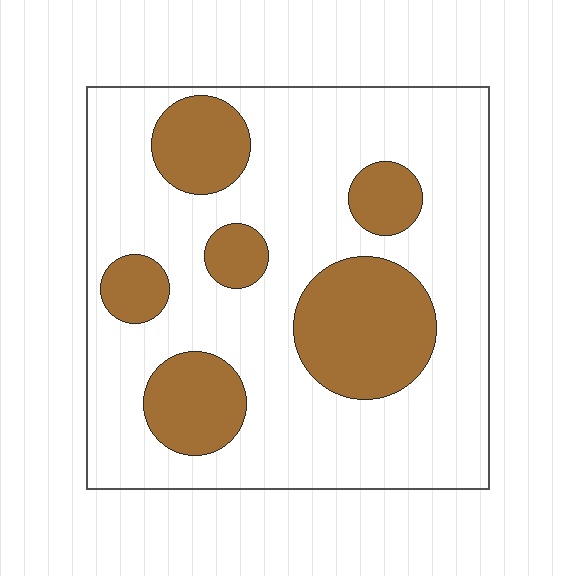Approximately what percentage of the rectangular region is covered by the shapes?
Approximately 25%.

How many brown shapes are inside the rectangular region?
6.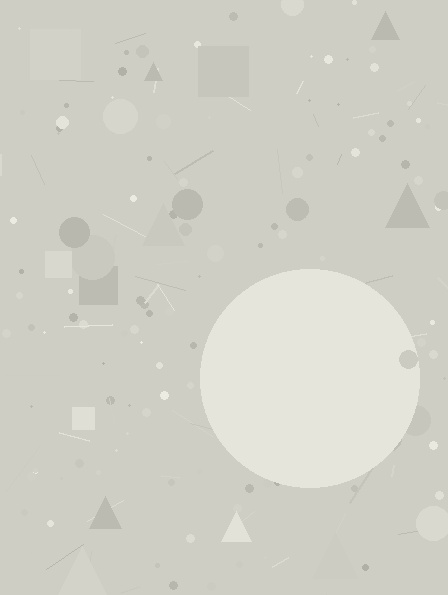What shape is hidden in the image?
A circle is hidden in the image.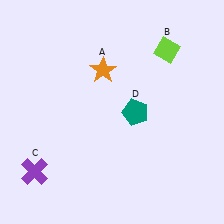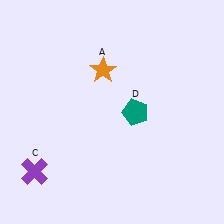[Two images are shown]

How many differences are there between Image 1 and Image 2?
There is 1 difference between the two images.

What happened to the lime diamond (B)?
The lime diamond (B) was removed in Image 2. It was in the top-right area of Image 1.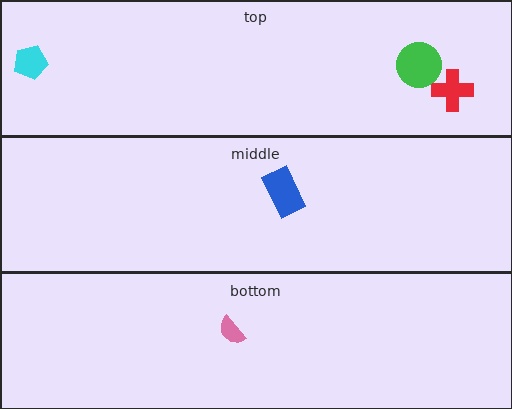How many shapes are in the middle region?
1.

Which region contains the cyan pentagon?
The top region.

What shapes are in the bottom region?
The pink semicircle.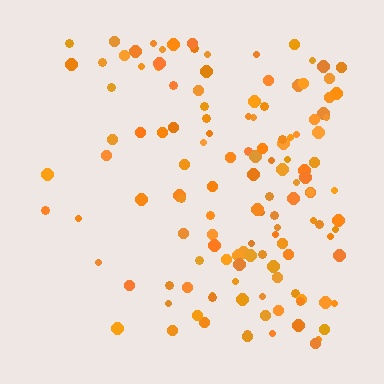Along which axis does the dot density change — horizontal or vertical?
Horizontal.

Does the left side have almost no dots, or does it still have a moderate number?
Still a moderate number, just noticeably fewer than the right.